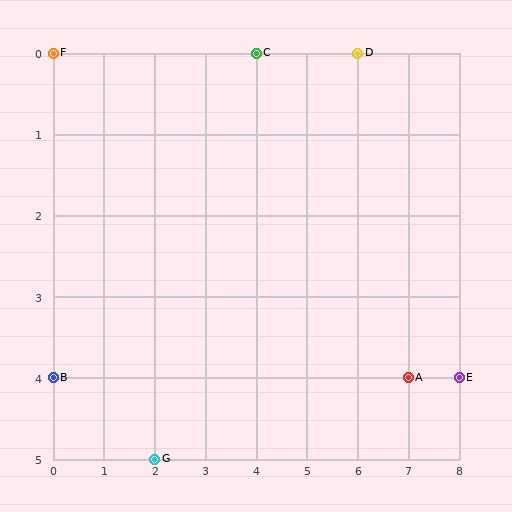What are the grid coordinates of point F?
Point F is at grid coordinates (0, 0).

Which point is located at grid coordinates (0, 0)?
Point F is at (0, 0).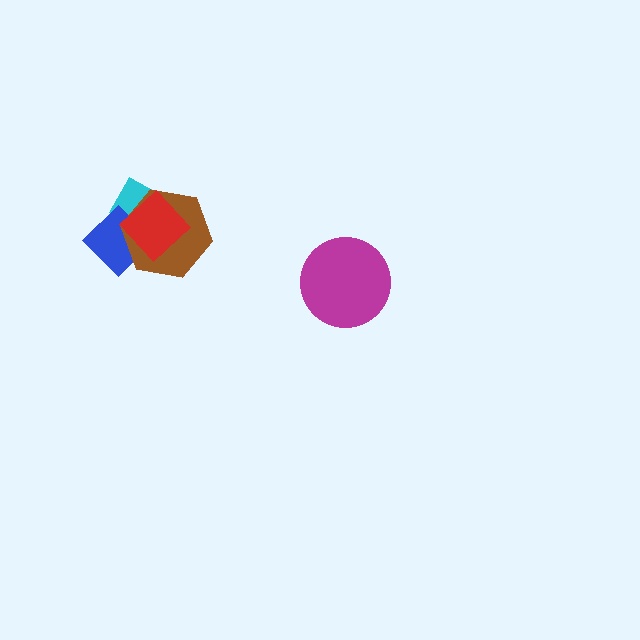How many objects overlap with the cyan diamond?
3 objects overlap with the cyan diamond.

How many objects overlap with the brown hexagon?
3 objects overlap with the brown hexagon.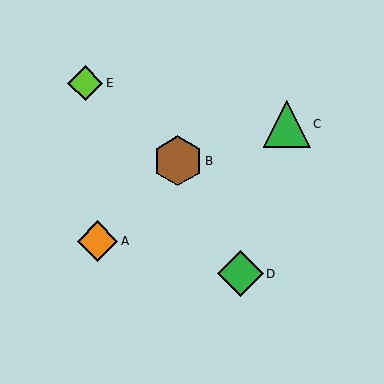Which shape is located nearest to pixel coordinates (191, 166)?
The brown hexagon (labeled B) at (178, 161) is nearest to that location.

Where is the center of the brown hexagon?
The center of the brown hexagon is at (178, 161).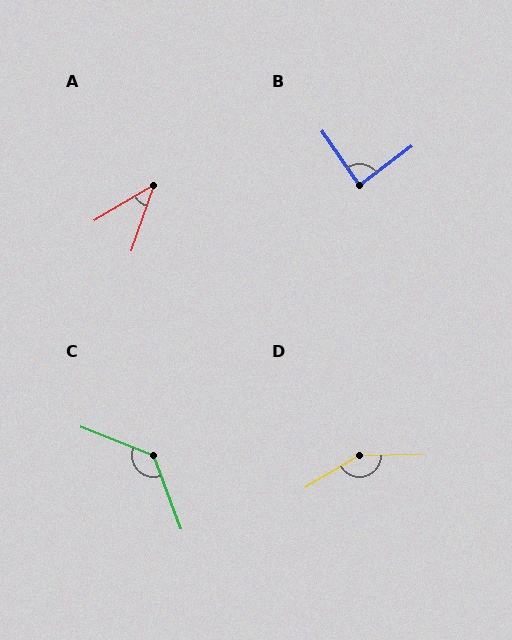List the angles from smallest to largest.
A (40°), B (88°), C (131°), D (150°).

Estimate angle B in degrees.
Approximately 88 degrees.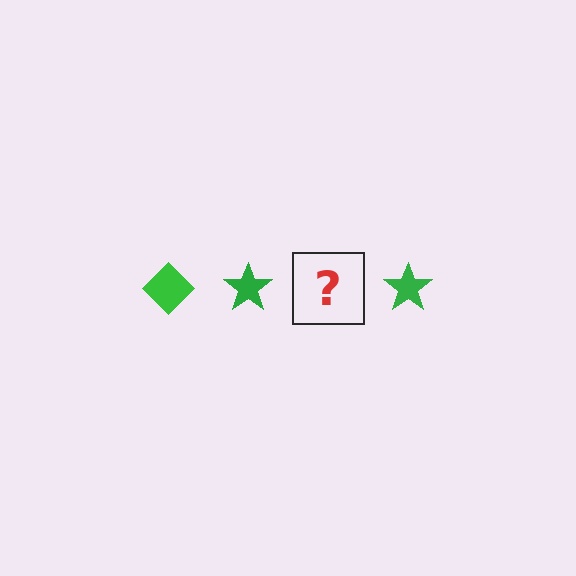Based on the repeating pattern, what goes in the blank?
The blank should be a green diamond.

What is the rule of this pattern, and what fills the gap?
The rule is that the pattern cycles through diamond, star shapes in green. The gap should be filled with a green diamond.